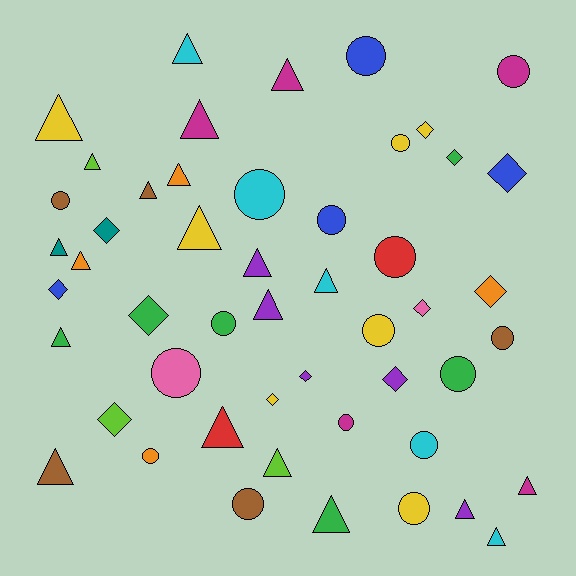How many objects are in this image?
There are 50 objects.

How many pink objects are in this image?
There are 2 pink objects.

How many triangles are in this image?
There are 21 triangles.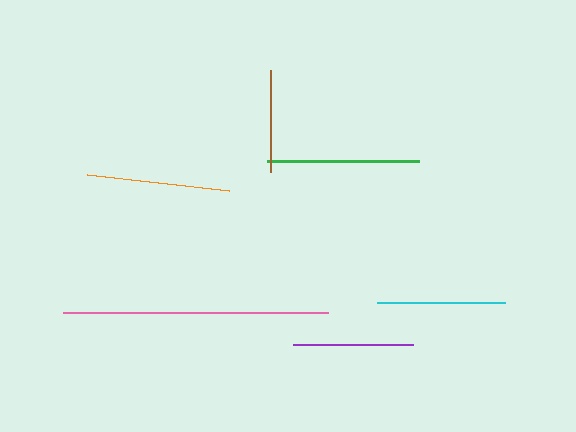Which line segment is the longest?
The pink line is the longest at approximately 266 pixels.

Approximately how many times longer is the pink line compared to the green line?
The pink line is approximately 1.7 times the length of the green line.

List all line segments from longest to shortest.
From longest to shortest: pink, green, orange, cyan, purple, brown.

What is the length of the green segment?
The green segment is approximately 152 pixels long.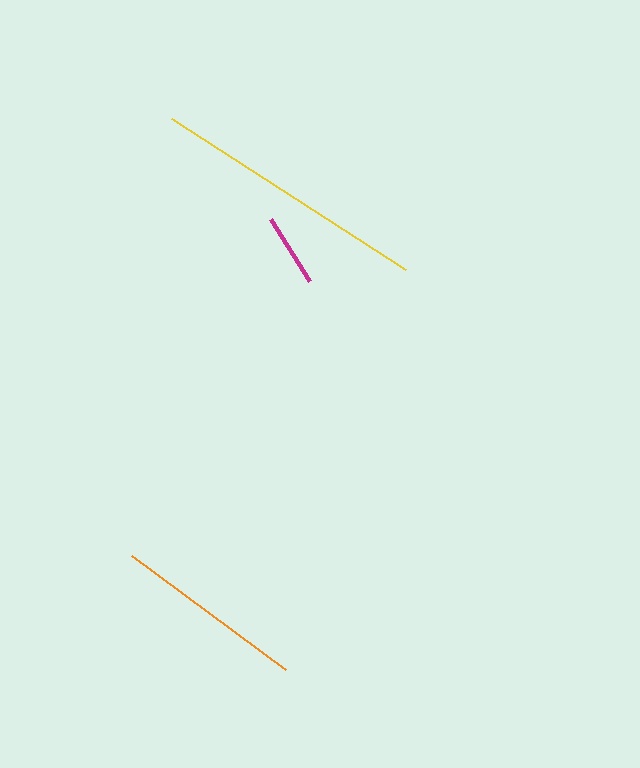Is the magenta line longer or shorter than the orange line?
The orange line is longer than the magenta line.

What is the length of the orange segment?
The orange segment is approximately 192 pixels long.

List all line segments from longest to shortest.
From longest to shortest: yellow, orange, magenta.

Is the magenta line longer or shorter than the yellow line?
The yellow line is longer than the magenta line.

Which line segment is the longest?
The yellow line is the longest at approximately 278 pixels.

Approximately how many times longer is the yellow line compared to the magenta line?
The yellow line is approximately 3.8 times the length of the magenta line.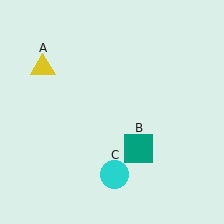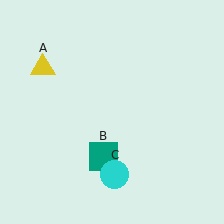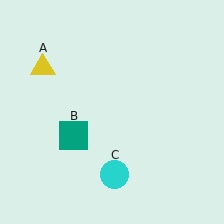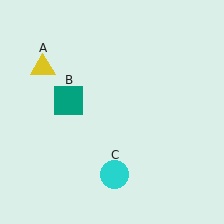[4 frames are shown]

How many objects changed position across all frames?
1 object changed position: teal square (object B).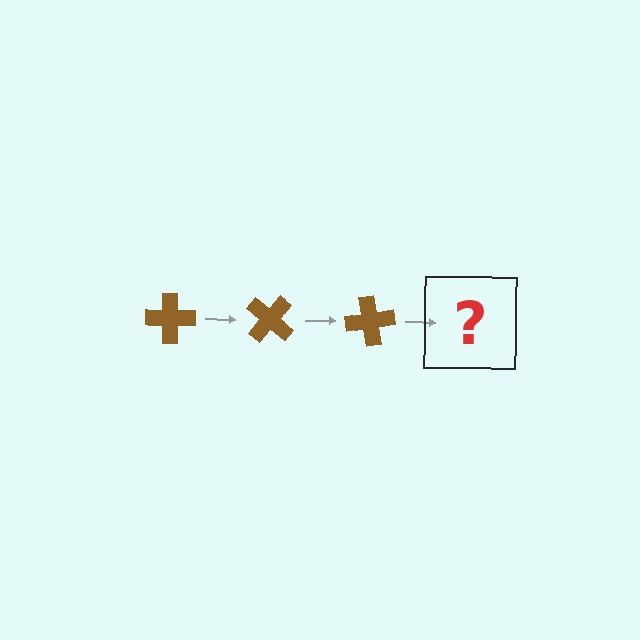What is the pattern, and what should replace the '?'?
The pattern is that the cross rotates 40 degrees each step. The '?' should be a brown cross rotated 120 degrees.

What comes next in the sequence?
The next element should be a brown cross rotated 120 degrees.